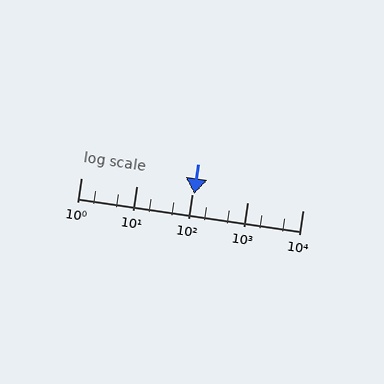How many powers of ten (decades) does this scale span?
The scale spans 4 decades, from 1 to 10000.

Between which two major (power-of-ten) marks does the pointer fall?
The pointer is between 100 and 1000.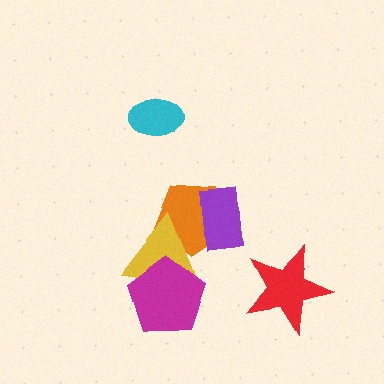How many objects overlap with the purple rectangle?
1 object overlaps with the purple rectangle.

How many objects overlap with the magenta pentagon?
1 object overlaps with the magenta pentagon.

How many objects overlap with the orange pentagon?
2 objects overlap with the orange pentagon.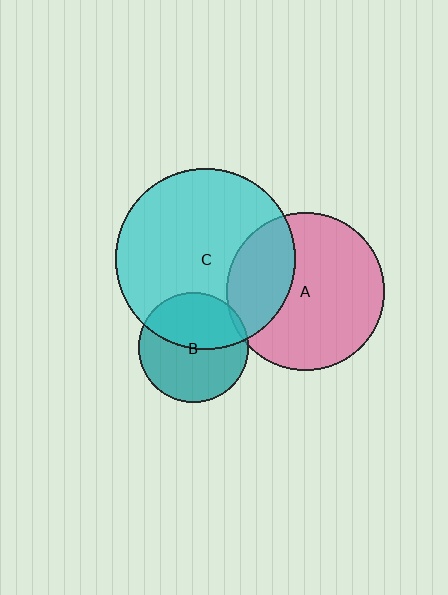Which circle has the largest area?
Circle C (cyan).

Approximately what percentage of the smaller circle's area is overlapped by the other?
Approximately 45%.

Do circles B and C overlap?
Yes.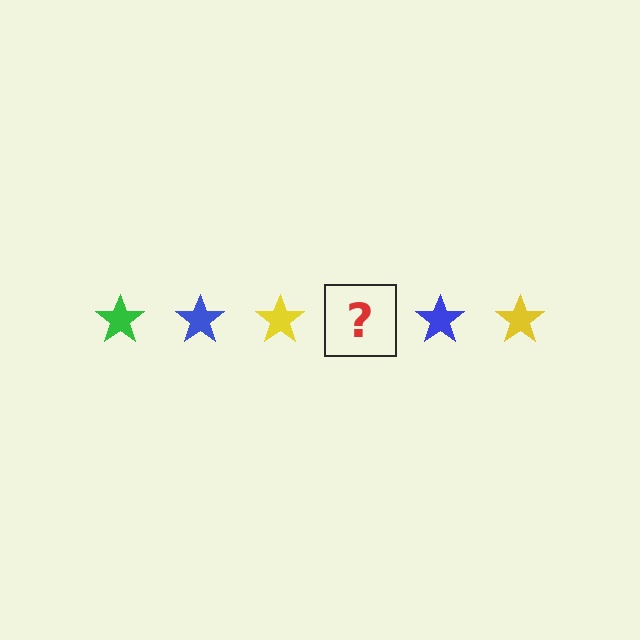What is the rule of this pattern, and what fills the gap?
The rule is that the pattern cycles through green, blue, yellow stars. The gap should be filled with a green star.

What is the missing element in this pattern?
The missing element is a green star.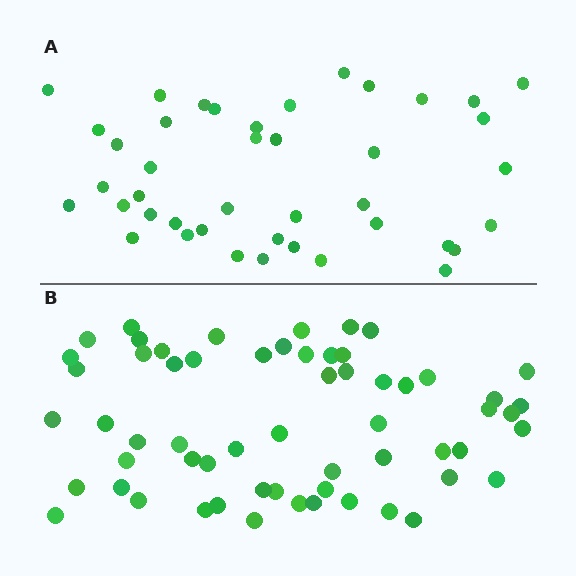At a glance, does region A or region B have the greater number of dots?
Region B (the bottom region) has more dots.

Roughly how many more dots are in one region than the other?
Region B has approximately 20 more dots than region A.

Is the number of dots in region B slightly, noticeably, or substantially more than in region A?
Region B has noticeably more, but not dramatically so. The ratio is roughly 1.4 to 1.